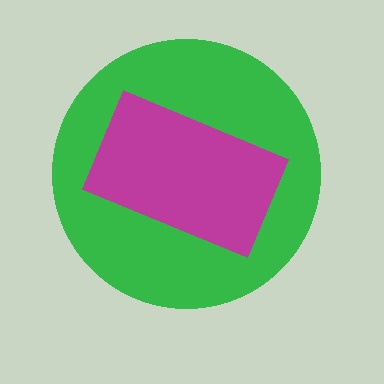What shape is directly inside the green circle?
The magenta rectangle.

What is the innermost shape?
The magenta rectangle.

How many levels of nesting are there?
2.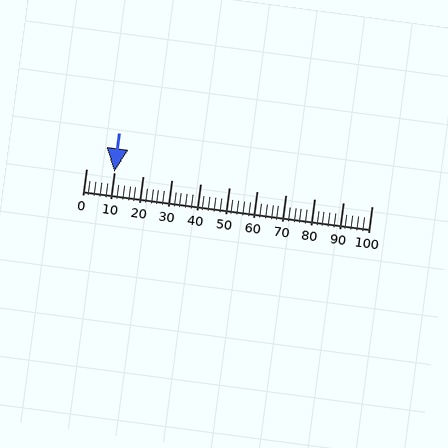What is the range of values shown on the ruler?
The ruler shows values from 0 to 100.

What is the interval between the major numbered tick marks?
The major tick marks are spaced 10 units apart.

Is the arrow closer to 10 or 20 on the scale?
The arrow is closer to 10.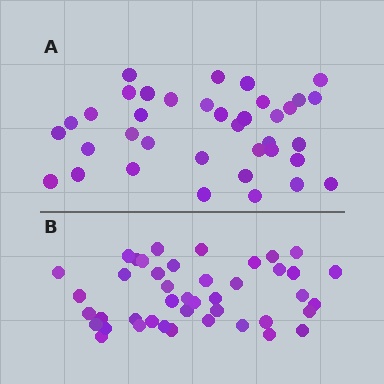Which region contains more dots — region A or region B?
Region B (the bottom region) has more dots.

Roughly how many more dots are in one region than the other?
Region B has about 6 more dots than region A.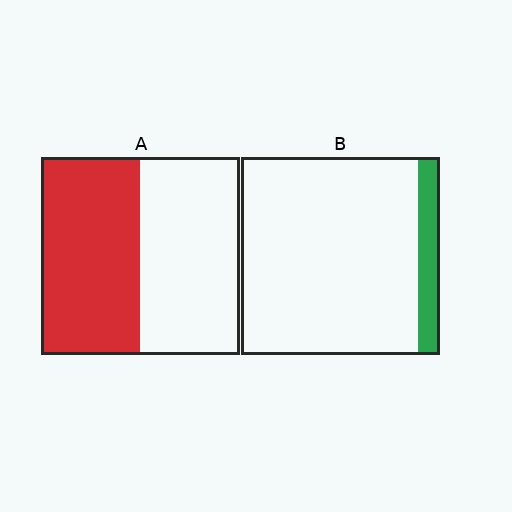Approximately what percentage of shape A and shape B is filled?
A is approximately 50% and B is approximately 10%.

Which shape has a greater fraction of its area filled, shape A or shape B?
Shape A.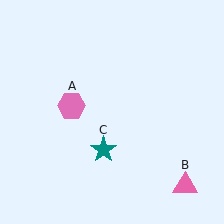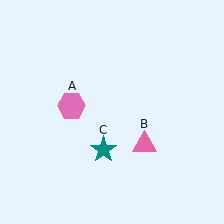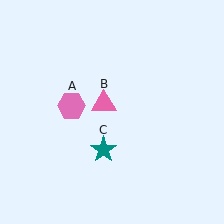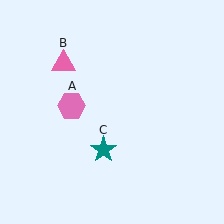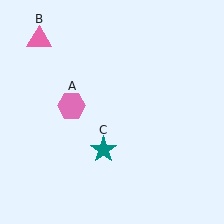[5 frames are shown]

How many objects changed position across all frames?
1 object changed position: pink triangle (object B).